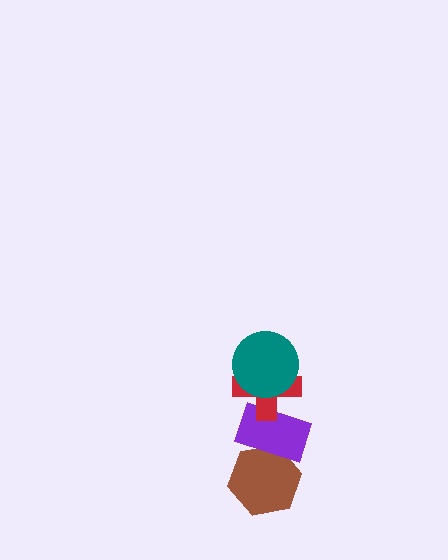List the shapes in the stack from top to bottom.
From top to bottom: the teal circle, the red cross, the purple rectangle, the brown hexagon.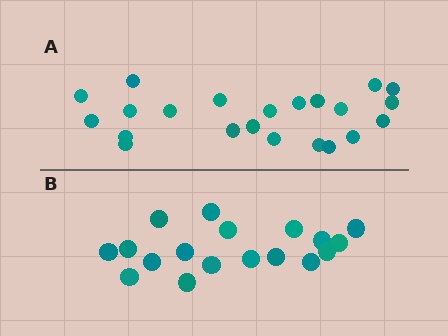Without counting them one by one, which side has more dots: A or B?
Region A (the top region) has more dots.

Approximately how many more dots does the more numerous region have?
Region A has about 4 more dots than region B.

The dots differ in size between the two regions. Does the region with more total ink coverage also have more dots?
No. Region B has more total ink coverage because its dots are larger, but region A actually contains more individual dots. Total area can be misleading — the number of items is what matters here.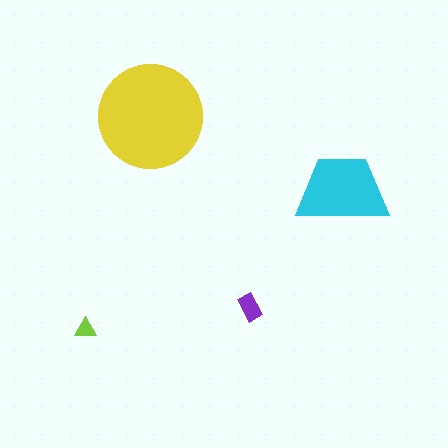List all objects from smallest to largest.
The lime triangle, the purple rectangle, the cyan trapezoid, the yellow circle.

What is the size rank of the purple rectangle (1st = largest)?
3rd.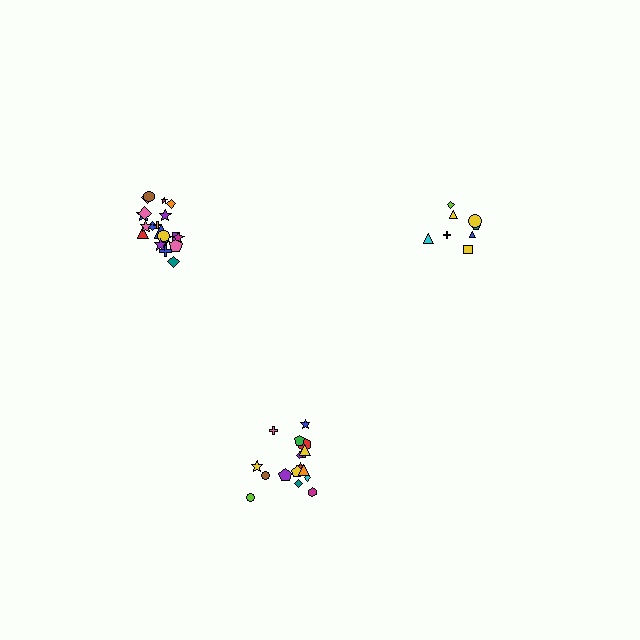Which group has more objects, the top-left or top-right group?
The top-left group.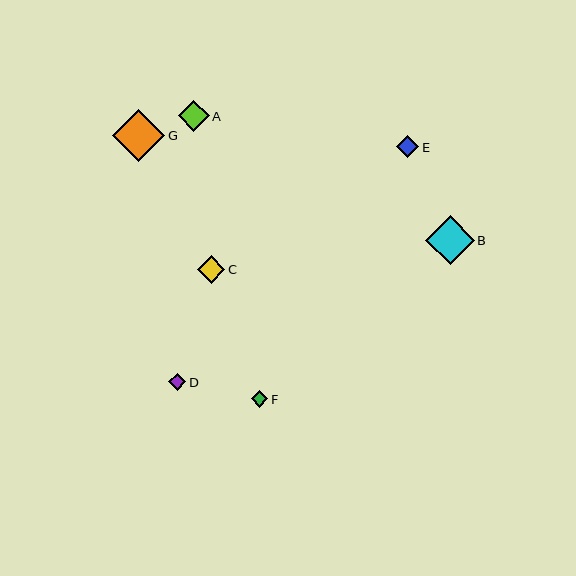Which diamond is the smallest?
Diamond F is the smallest with a size of approximately 16 pixels.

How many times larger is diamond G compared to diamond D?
Diamond G is approximately 3.1 times the size of diamond D.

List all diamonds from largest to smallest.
From largest to smallest: G, B, A, C, E, D, F.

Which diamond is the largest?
Diamond G is the largest with a size of approximately 52 pixels.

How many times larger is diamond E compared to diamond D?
Diamond E is approximately 1.3 times the size of diamond D.